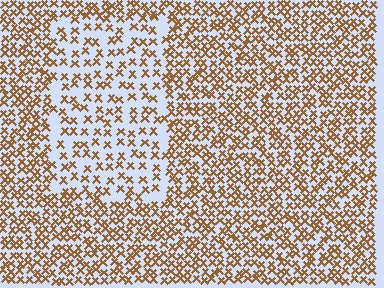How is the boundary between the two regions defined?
The boundary is defined by a change in element density (approximately 1.9x ratio). All elements are the same color, size, and shape.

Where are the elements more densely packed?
The elements are more densely packed outside the rectangle boundary.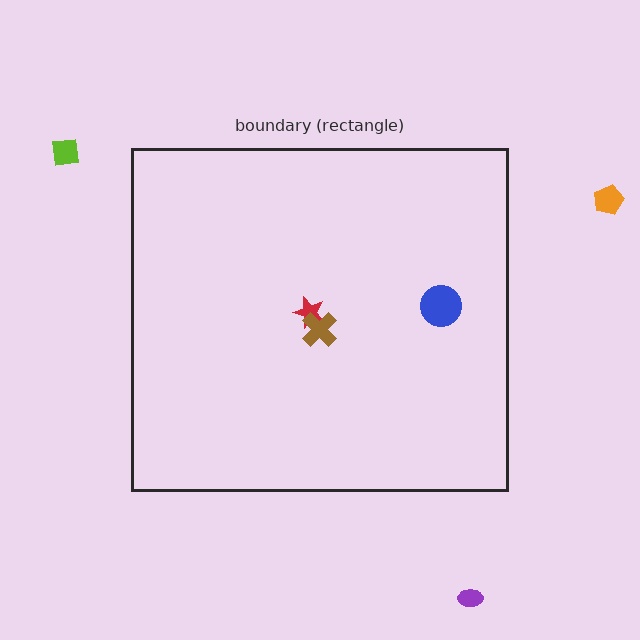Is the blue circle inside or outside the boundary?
Inside.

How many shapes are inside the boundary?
3 inside, 3 outside.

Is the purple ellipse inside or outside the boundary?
Outside.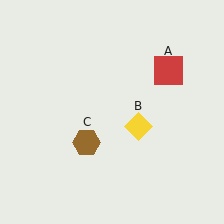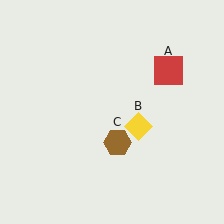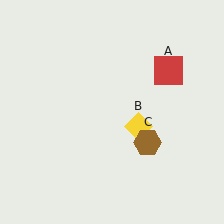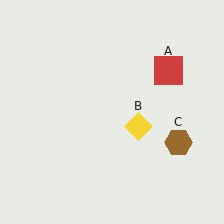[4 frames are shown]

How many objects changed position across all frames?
1 object changed position: brown hexagon (object C).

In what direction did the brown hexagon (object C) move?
The brown hexagon (object C) moved right.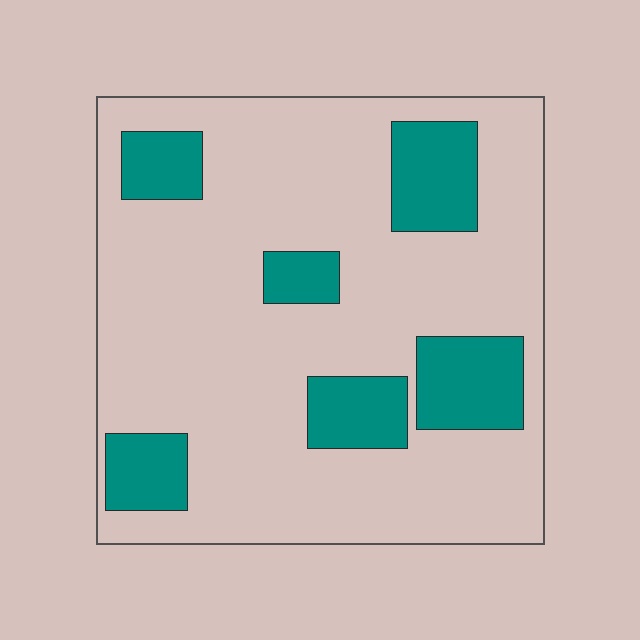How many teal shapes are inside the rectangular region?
6.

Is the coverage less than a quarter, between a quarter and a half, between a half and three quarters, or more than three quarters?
Less than a quarter.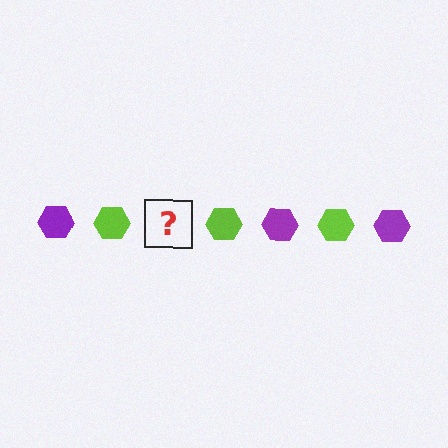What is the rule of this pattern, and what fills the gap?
The rule is that the pattern cycles through purple, lime hexagons. The gap should be filled with a purple hexagon.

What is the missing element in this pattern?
The missing element is a purple hexagon.